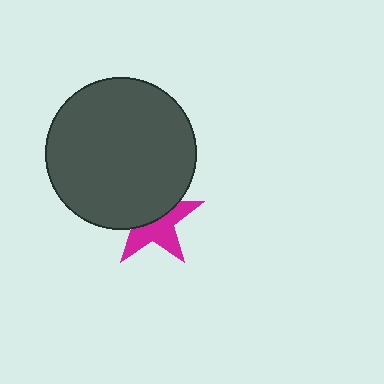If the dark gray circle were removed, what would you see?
You would see the complete magenta star.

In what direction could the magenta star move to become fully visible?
The magenta star could move down. That would shift it out from behind the dark gray circle entirely.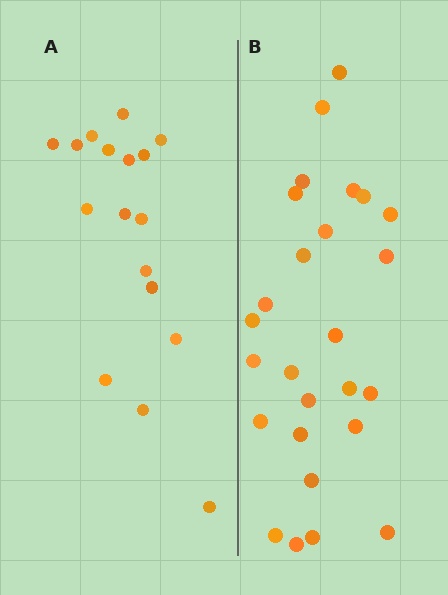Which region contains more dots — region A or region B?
Region B (the right region) has more dots.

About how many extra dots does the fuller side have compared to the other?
Region B has roughly 8 or so more dots than region A.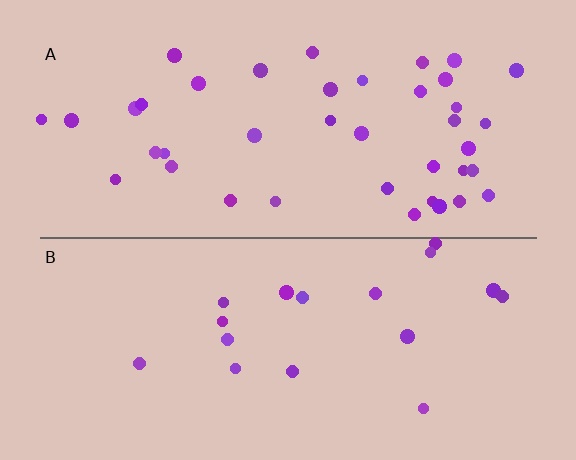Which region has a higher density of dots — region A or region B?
A (the top).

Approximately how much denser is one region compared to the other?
Approximately 2.3× — region A over region B.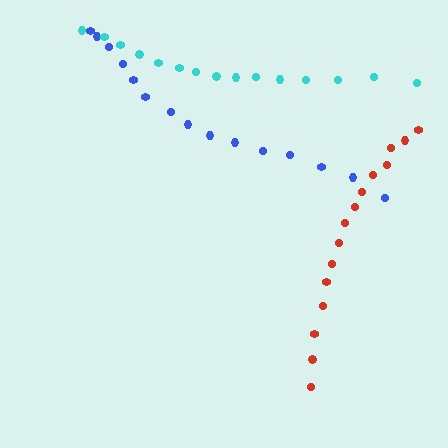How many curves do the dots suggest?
There are 3 distinct paths.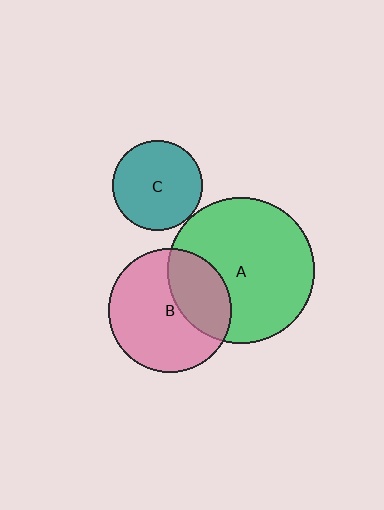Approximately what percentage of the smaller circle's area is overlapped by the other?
Approximately 35%.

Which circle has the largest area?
Circle A (green).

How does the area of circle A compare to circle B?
Approximately 1.4 times.